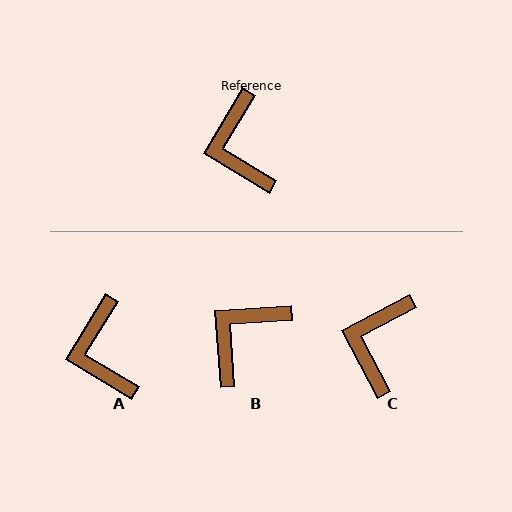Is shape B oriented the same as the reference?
No, it is off by about 55 degrees.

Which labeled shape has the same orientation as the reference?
A.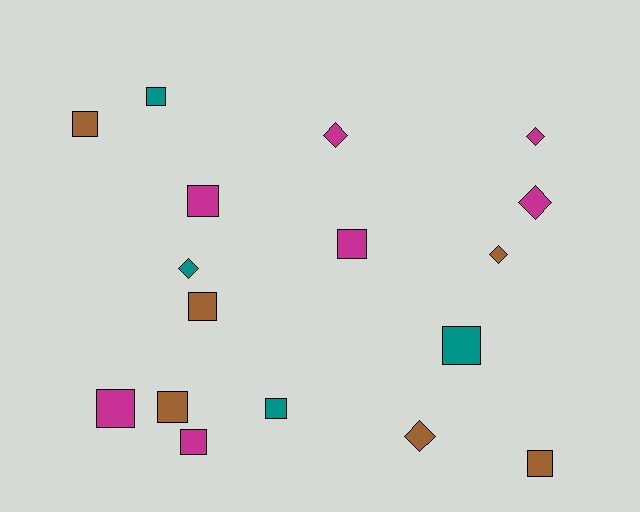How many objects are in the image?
There are 17 objects.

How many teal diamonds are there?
There is 1 teal diamond.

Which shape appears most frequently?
Square, with 11 objects.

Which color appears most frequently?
Magenta, with 7 objects.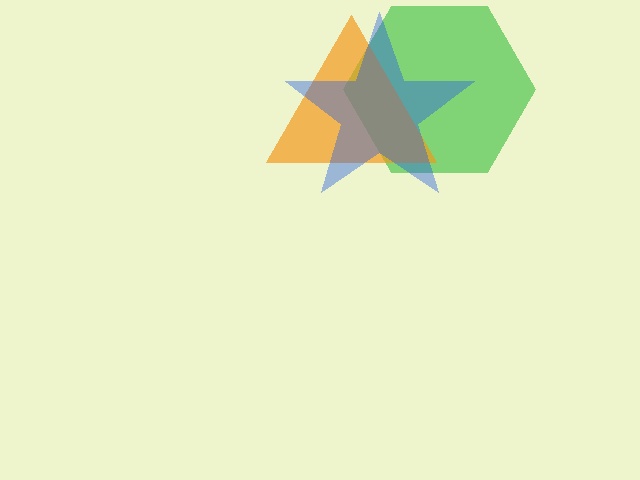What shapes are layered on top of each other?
The layered shapes are: a green hexagon, an orange triangle, a blue star.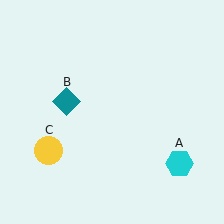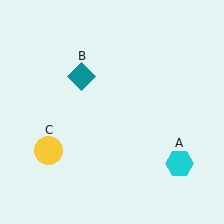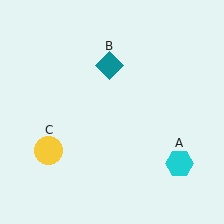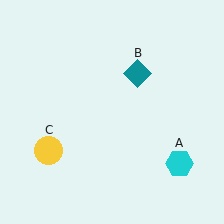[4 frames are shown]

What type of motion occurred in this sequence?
The teal diamond (object B) rotated clockwise around the center of the scene.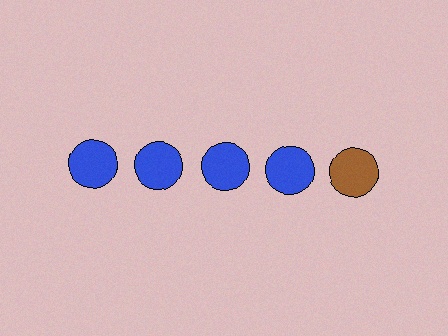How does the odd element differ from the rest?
It has a different color: brown instead of blue.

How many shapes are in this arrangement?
There are 5 shapes arranged in a grid pattern.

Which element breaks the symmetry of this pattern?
The brown circle in the top row, rightmost column breaks the symmetry. All other shapes are blue circles.